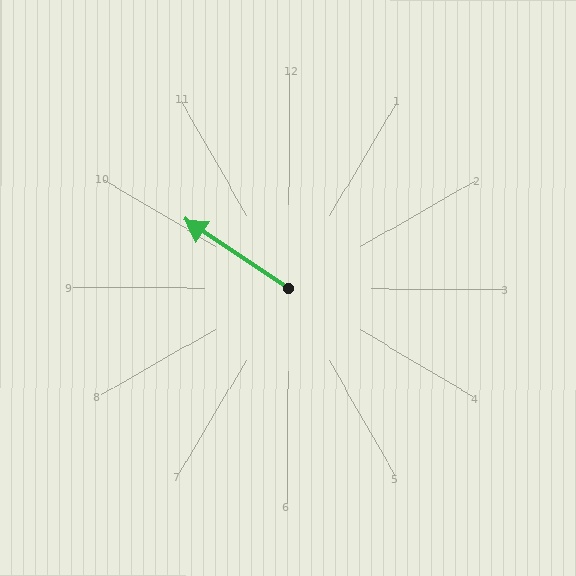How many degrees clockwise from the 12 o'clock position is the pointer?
Approximately 303 degrees.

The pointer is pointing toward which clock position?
Roughly 10 o'clock.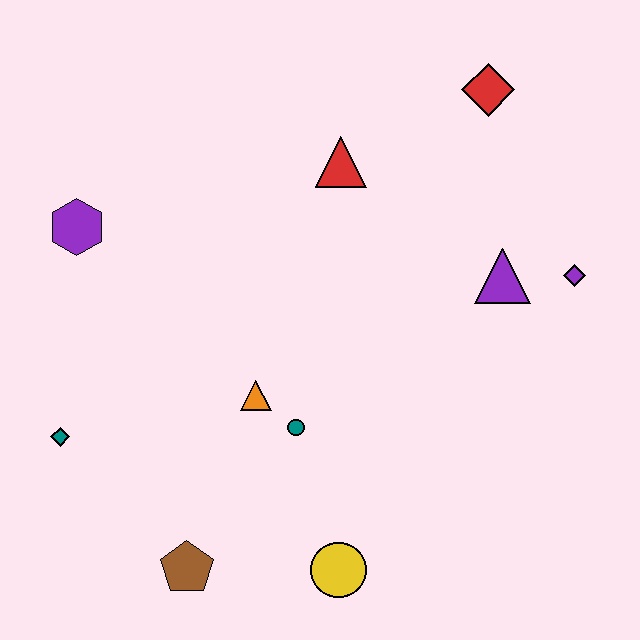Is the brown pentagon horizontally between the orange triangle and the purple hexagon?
Yes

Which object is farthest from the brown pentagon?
The red diamond is farthest from the brown pentagon.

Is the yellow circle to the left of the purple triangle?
Yes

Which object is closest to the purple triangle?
The purple diamond is closest to the purple triangle.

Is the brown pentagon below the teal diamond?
Yes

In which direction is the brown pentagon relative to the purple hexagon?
The brown pentagon is below the purple hexagon.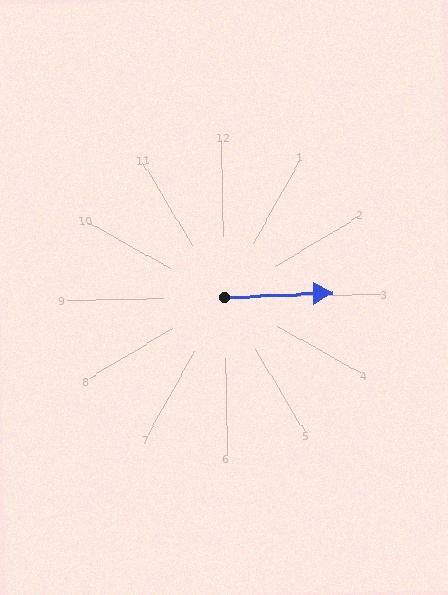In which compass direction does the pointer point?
East.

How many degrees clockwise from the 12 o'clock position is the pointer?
Approximately 89 degrees.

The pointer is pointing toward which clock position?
Roughly 3 o'clock.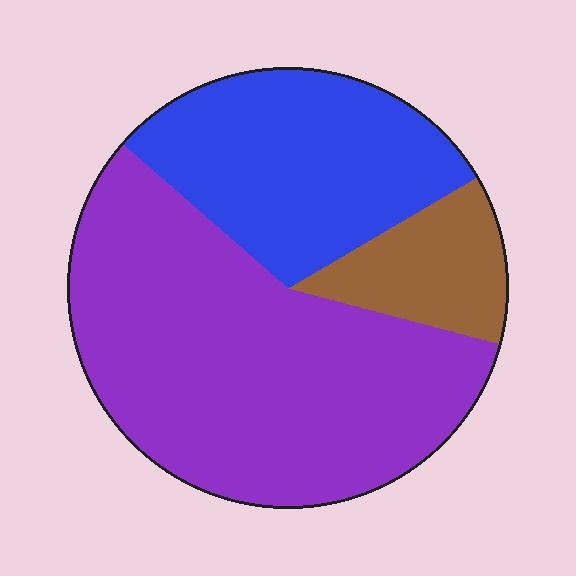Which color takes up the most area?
Purple, at roughly 55%.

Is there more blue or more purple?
Purple.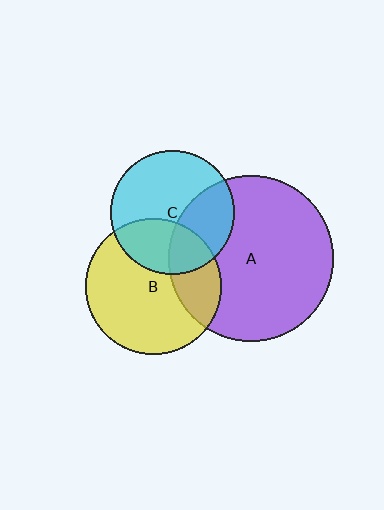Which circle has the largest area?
Circle A (purple).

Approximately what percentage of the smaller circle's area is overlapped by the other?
Approximately 30%.